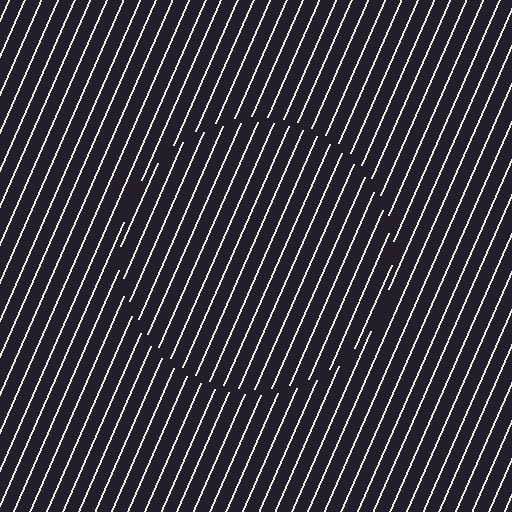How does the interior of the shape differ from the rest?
The interior of the shape contains the same grating, shifted by half a period — the contour is defined by the phase discontinuity where line-ends from the inner and outer gratings abut.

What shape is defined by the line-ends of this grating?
An illusory circle. The interior of the shape contains the same grating, shifted by half a period — the contour is defined by the phase discontinuity where line-ends from the inner and outer gratings abut.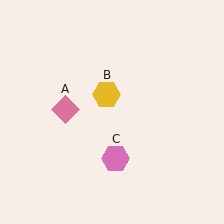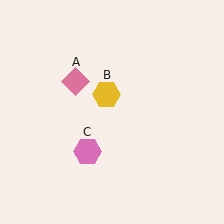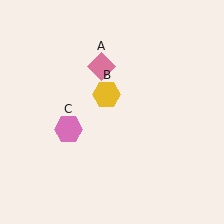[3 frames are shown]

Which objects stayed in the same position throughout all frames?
Yellow hexagon (object B) remained stationary.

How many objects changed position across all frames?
2 objects changed position: pink diamond (object A), pink hexagon (object C).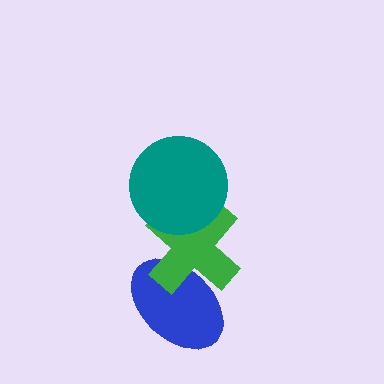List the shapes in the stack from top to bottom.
From top to bottom: the teal circle, the green cross, the blue ellipse.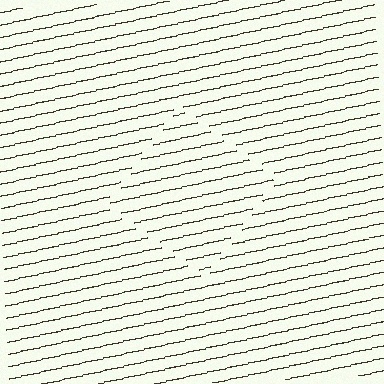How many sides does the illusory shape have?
4 sides — the line-ends trace a square.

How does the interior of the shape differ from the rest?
The interior of the shape contains the same grating, shifted by half a period — the contour is defined by the phase discontinuity where line-ends from the inner and outer gratings abut.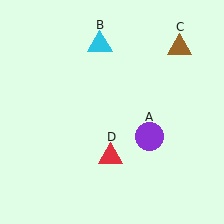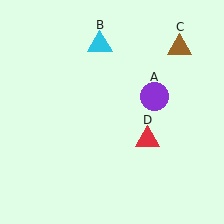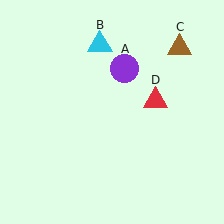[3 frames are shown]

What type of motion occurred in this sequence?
The purple circle (object A), red triangle (object D) rotated counterclockwise around the center of the scene.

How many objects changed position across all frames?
2 objects changed position: purple circle (object A), red triangle (object D).